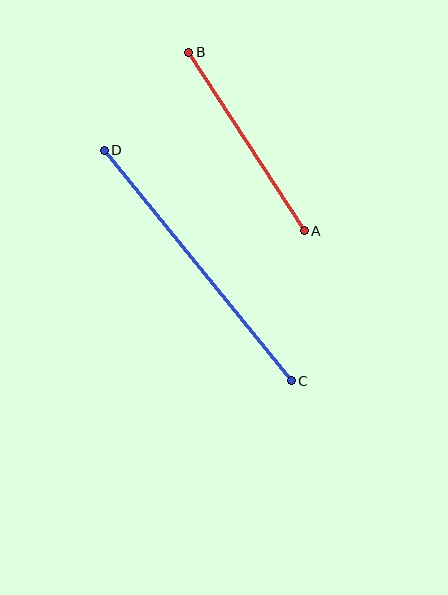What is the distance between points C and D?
The distance is approximately 297 pixels.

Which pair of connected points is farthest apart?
Points C and D are farthest apart.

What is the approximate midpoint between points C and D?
The midpoint is at approximately (198, 265) pixels.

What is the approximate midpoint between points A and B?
The midpoint is at approximately (246, 141) pixels.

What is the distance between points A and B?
The distance is approximately 212 pixels.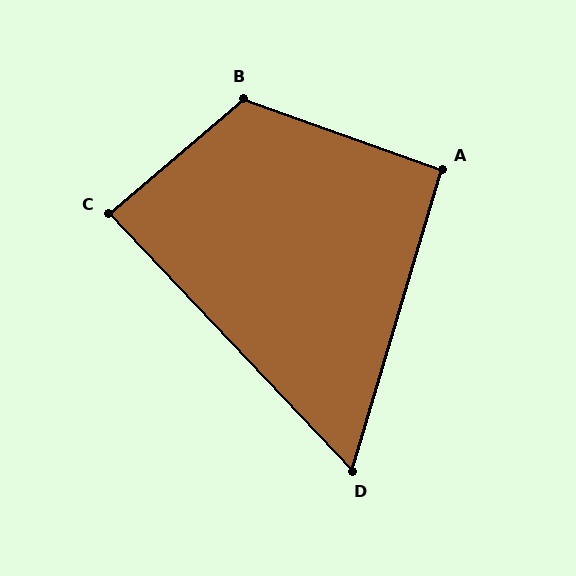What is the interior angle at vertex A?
Approximately 93 degrees (approximately right).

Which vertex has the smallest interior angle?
D, at approximately 60 degrees.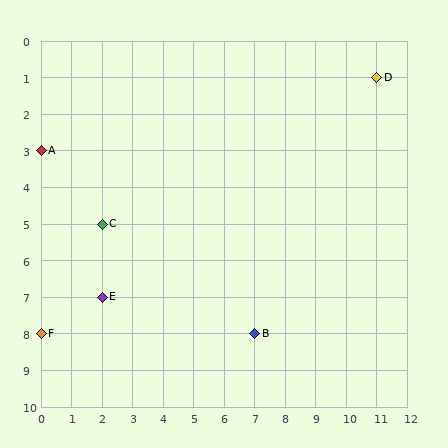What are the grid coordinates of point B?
Point B is at grid coordinates (7, 8).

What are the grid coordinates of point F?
Point F is at grid coordinates (0, 8).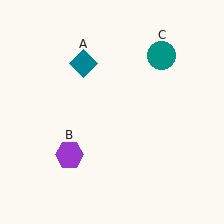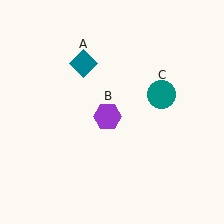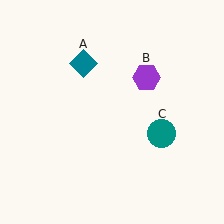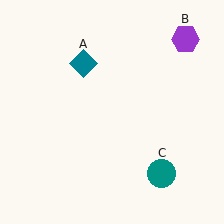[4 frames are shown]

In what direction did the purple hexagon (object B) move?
The purple hexagon (object B) moved up and to the right.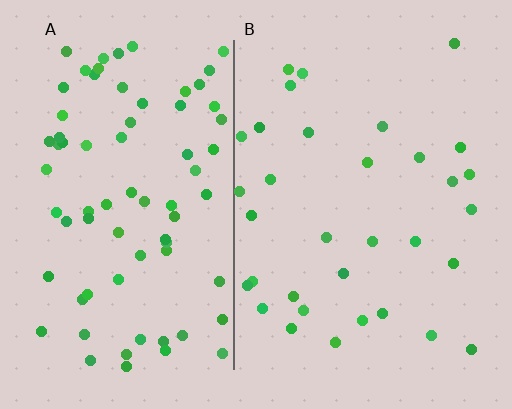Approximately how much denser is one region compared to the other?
Approximately 2.2× — region A over region B.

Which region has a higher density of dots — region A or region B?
A (the left).